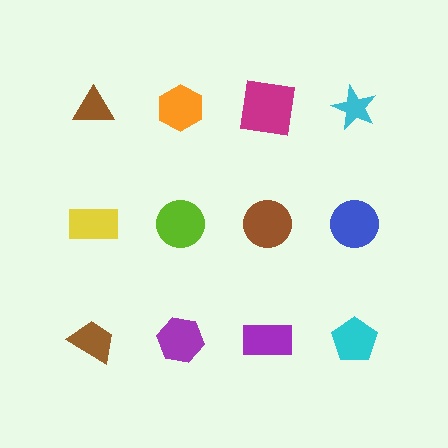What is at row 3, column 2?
A purple hexagon.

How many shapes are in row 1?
4 shapes.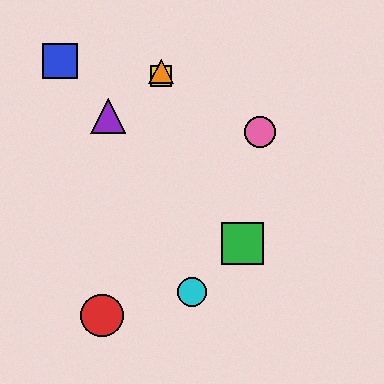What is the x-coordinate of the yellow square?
The yellow square is at x≈161.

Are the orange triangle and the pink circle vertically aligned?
No, the orange triangle is at x≈161 and the pink circle is at x≈260.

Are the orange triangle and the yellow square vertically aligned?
Yes, both are at x≈161.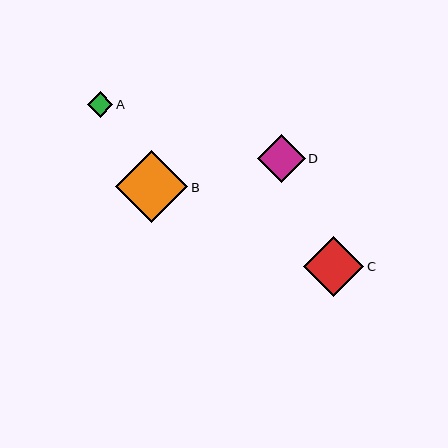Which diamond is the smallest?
Diamond A is the smallest with a size of approximately 25 pixels.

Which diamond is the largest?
Diamond B is the largest with a size of approximately 72 pixels.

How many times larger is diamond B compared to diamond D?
Diamond B is approximately 1.5 times the size of diamond D.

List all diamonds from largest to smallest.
From largest to smallest: B, C, D, A.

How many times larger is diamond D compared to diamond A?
Diamond D is approximately 1.9 times the size of diamond A.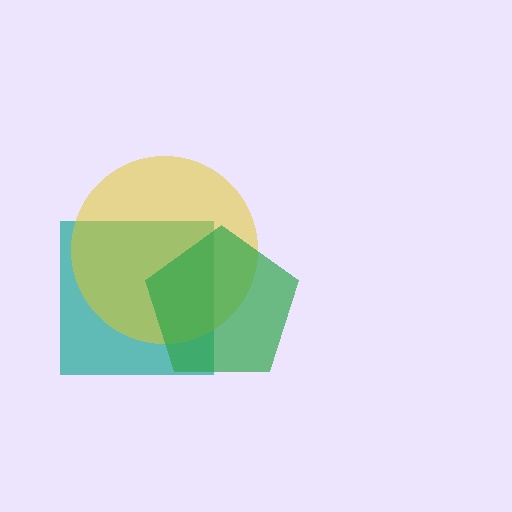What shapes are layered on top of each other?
The layered shapes are: a teal square, a yellow circle, a green pentagon.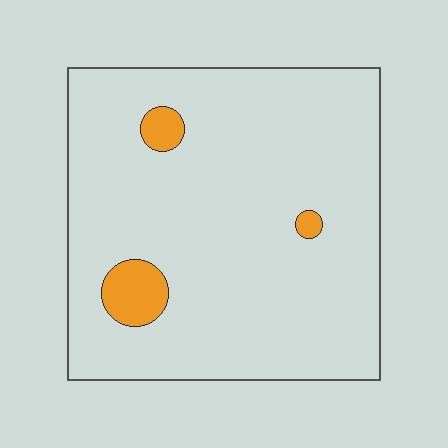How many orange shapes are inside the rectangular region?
3.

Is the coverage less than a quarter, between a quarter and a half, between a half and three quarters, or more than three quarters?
Less than a quarter.